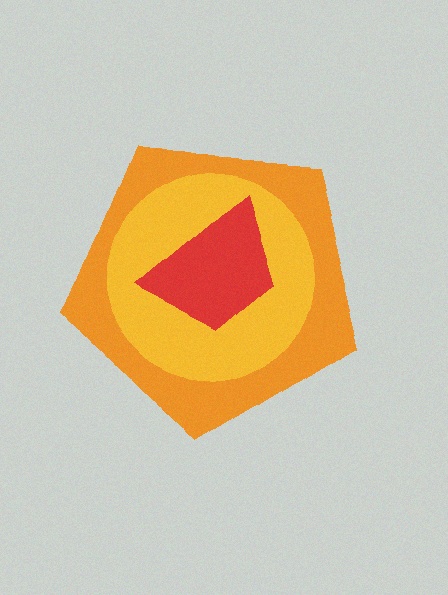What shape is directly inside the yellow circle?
The red trapezoid.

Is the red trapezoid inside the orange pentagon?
Yes.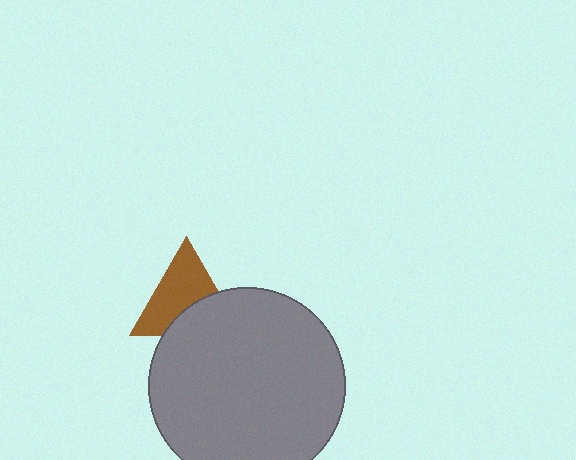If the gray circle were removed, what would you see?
You would see the complete brown triangle.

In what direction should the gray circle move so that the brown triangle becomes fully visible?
The gray circle should move down. That is the shortest direction to clear the overlap and leave the brown triangle fully visible.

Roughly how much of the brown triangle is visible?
About half of it is visible (roughly 63%).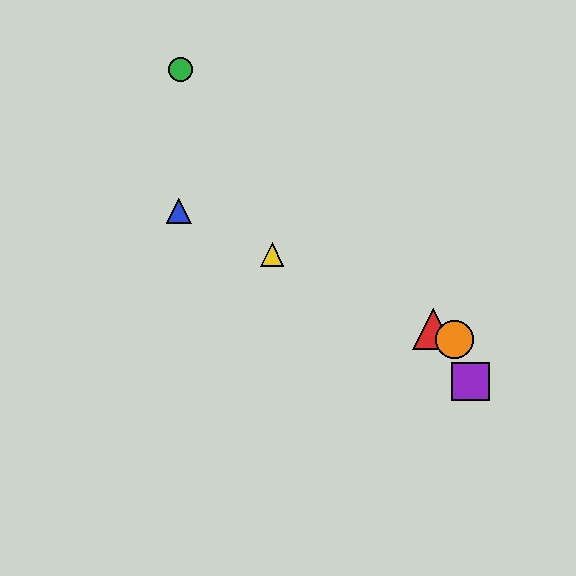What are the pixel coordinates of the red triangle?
The red triangle is at (433, 329).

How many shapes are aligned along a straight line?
4 shapes (the red triangle, the blue triangle, the yellow triangle, the orange circle) are aligned along a straight line.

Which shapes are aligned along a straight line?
The red triangle, the blue triangle, the yellow triangle, the orange circle are aligned along a straight line.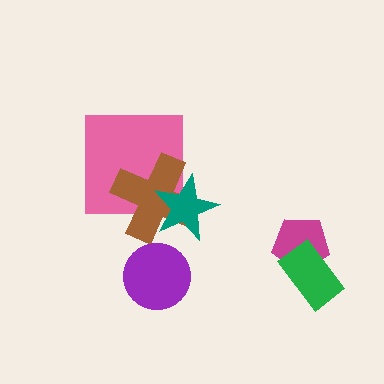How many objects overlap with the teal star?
2 objects overlap with the teal star.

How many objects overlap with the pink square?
2 objects overlap with the pink square.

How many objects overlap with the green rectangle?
1 object overlaps with the green rectangle.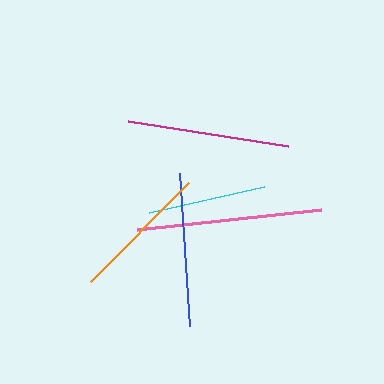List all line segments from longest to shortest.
From longest to shortest: pink, magenta, blue, orange, cyan.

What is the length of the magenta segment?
The magenta segment is approximately 161 pixels long.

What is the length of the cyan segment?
The cyan segment is approximately 118 pixels long.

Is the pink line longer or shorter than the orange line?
The pink line is longer than the orange line.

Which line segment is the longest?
The pink line is the longest at approximately 185 pixels.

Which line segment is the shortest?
The cyan line is the shortest at approximately 118 pixels.